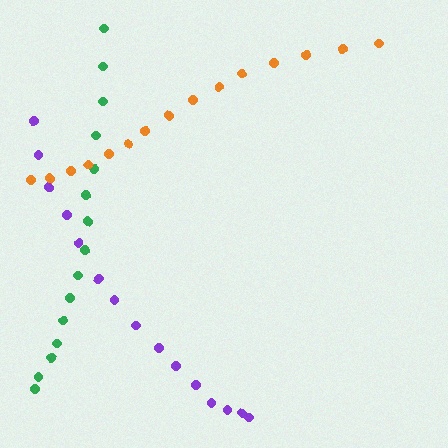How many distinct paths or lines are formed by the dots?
There are 3 distinct paths.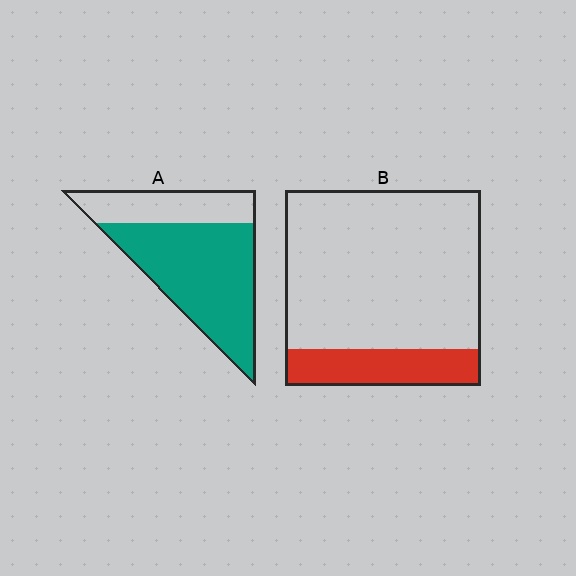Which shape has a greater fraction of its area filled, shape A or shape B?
Shape A.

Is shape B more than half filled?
No.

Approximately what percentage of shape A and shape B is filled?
A is approximately 70% and B is approximately 20%.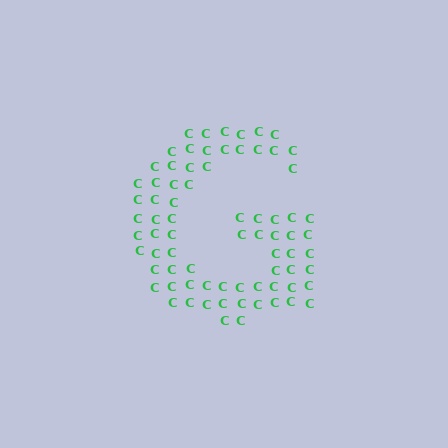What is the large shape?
The large shape is the letter G.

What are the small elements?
The small elements are letter C's.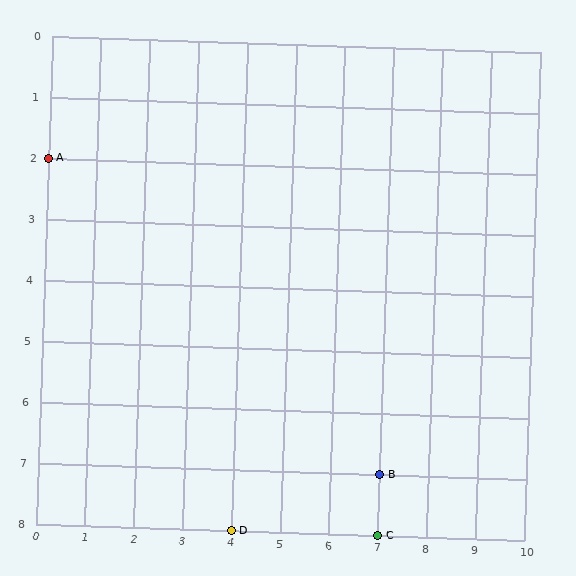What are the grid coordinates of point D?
Point D is at grid coordinates (4, 8).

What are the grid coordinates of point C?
Point C is at grid coordinates (7, 8).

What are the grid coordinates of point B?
Point B is at grid coordinates (7, 7).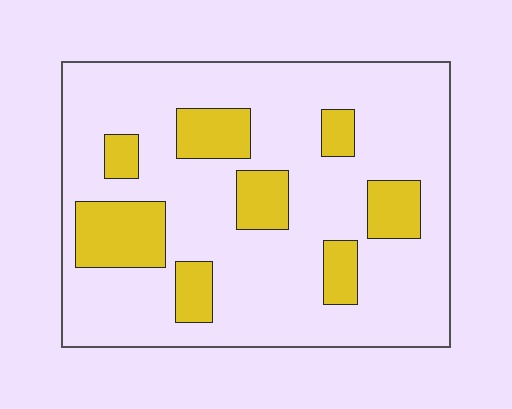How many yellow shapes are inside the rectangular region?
8.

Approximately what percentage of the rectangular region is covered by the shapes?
Approximately 20%.